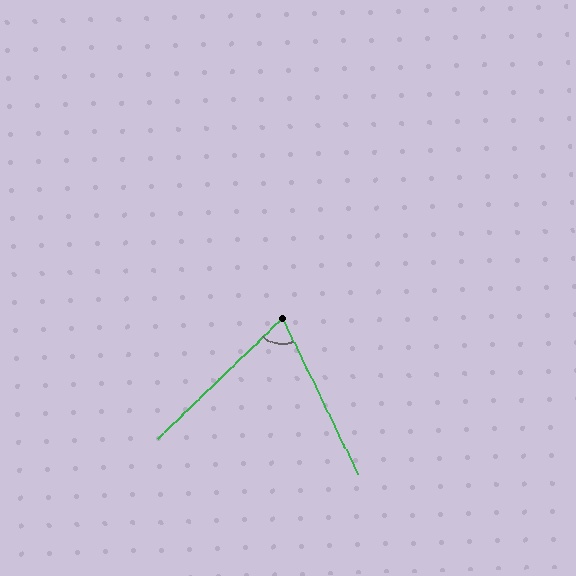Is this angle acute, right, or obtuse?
It is acute.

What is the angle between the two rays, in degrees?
Approximately 72 degrees.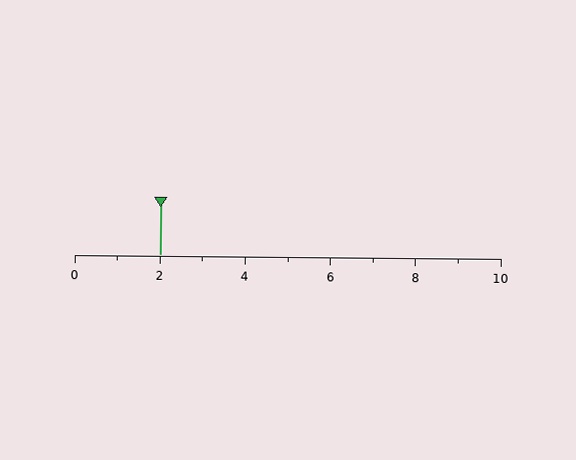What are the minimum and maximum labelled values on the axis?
The axis runs from 0 to 10.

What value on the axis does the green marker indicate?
The marker indicates approximately 2.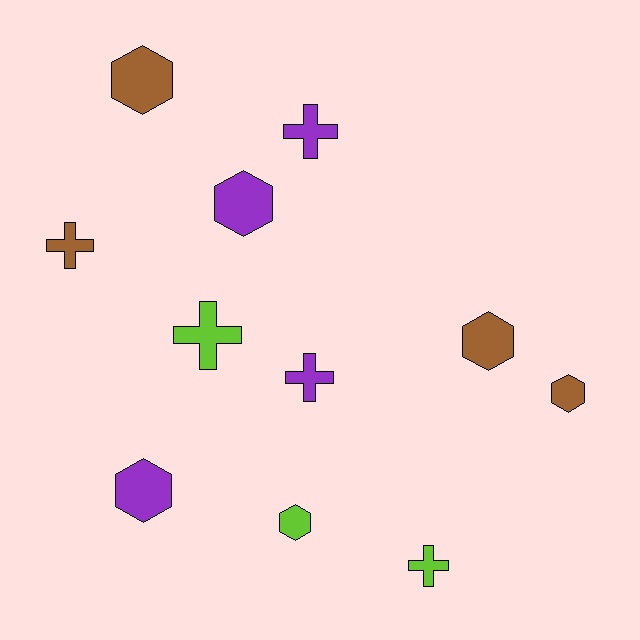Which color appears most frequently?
Purple, with 4 objects.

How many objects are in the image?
There are 11 objects.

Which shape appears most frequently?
Hexagon, with 6 objects.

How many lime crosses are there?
There are 2 lime crosses.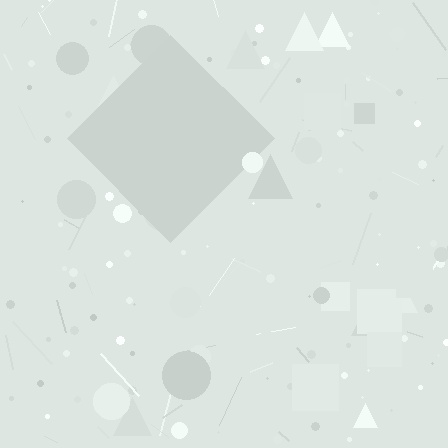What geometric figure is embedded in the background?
A diamond is embedded in the background.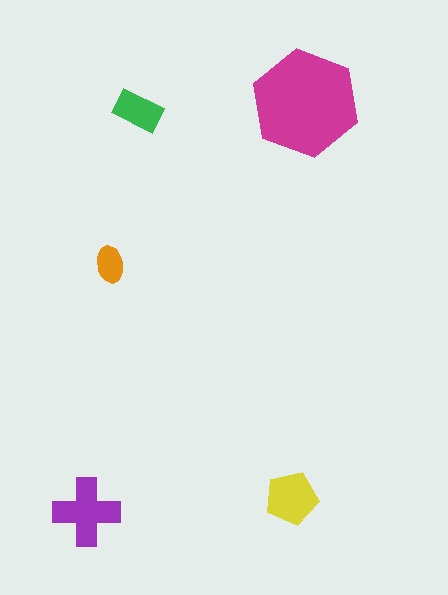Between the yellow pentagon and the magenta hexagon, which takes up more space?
The magenta hexagon.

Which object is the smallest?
The orange ellipse.